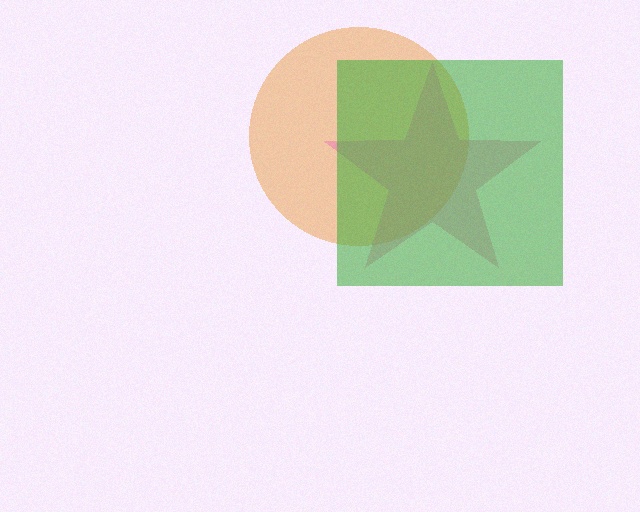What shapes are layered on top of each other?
The layered shapes are: an orange circle, a pink star, a green square.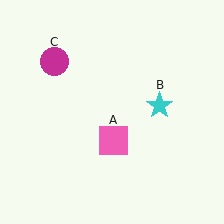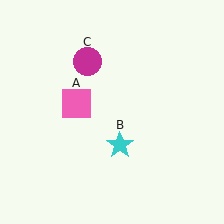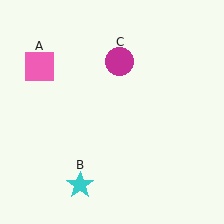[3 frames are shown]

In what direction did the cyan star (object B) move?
The cyan star (object B) moved down and to the left.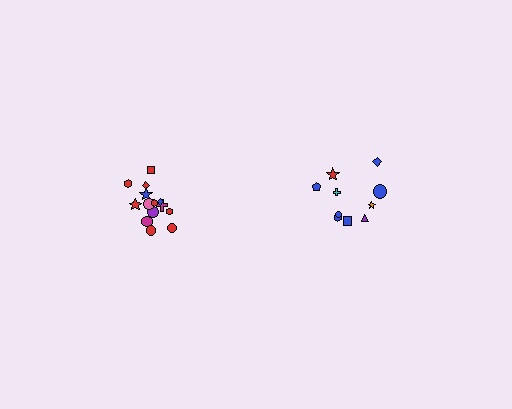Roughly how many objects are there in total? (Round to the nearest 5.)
Roughly 25 objects in total.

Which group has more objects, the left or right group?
The left group.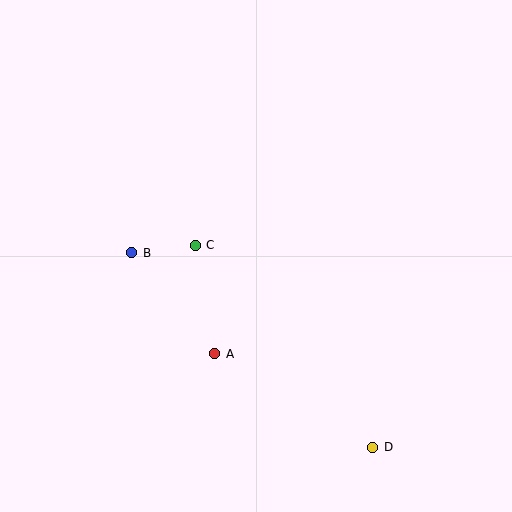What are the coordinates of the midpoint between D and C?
The midpoint between D and C is at (284, 346).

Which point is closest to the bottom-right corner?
Point D is closest to the bottom-right corner.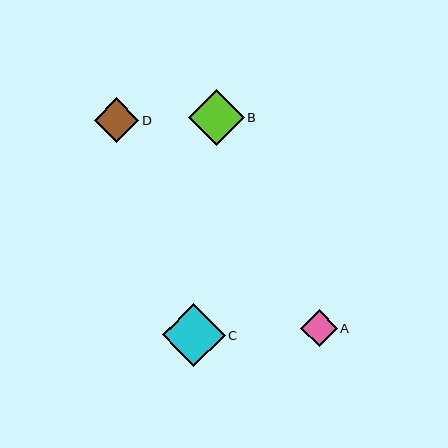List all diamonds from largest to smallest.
From largest to smallest: C, B, D, A.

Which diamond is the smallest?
Diamond A is the smallest with a size of approximately 36 pixels.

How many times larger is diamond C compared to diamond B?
Diamond C is approximately 1.1 times the size of diamond B.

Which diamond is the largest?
Diamond C is the largest with a size of approximately 62 pixels.